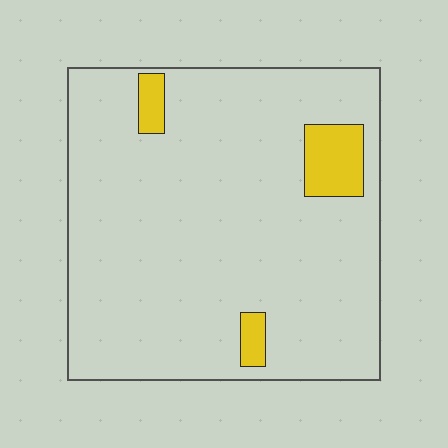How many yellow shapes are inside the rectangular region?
3.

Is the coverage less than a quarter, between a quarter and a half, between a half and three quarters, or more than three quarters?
Less than a quarter.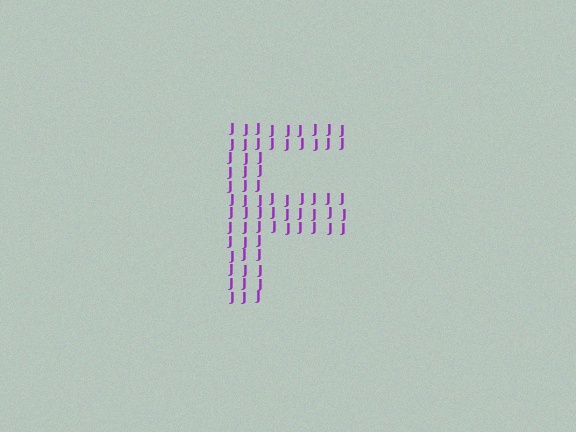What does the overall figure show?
The overall figure shows the letter F.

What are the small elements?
The small elements are letter J's.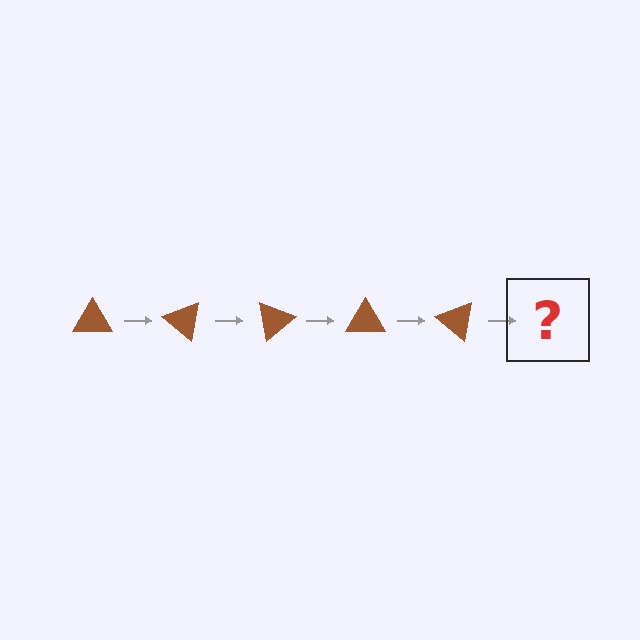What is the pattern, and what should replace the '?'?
The pattern is that the triangle rotates 40 degrees each step. The '?' should be a brown triangle rotated 200 degrees.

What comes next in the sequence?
The next element should be a brown triangle rotated 200 degrees.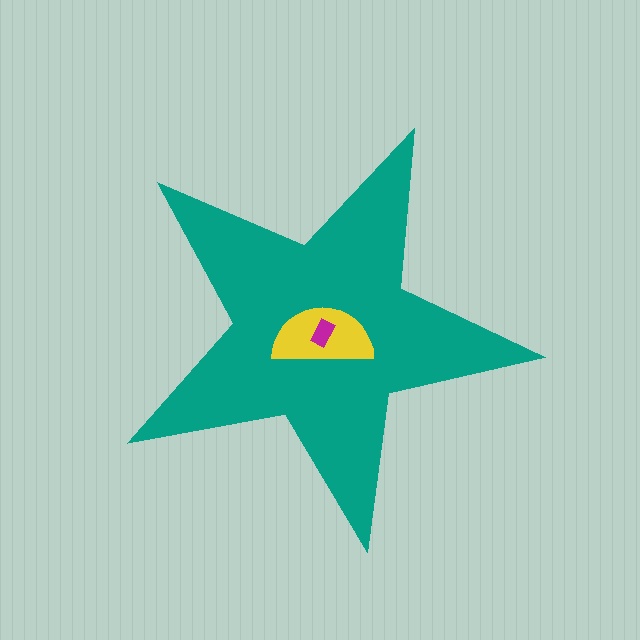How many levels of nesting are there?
3.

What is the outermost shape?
The teal star.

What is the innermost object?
The magenta rectangle.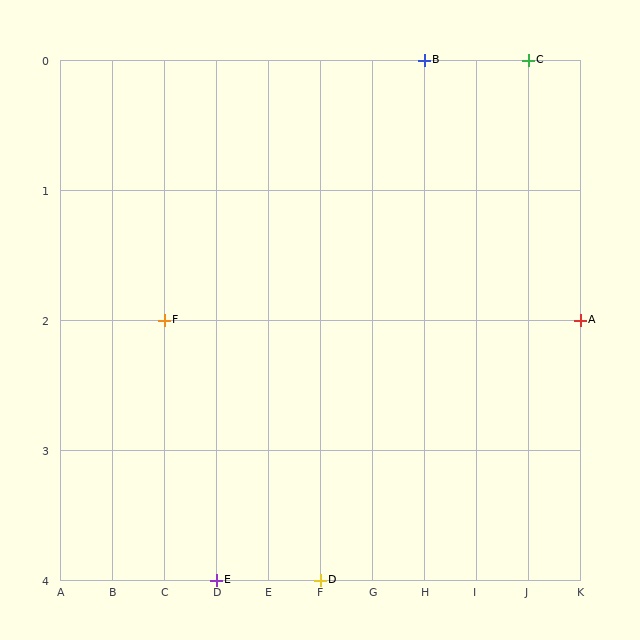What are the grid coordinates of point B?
Point B is at grid coordinates (H, 0).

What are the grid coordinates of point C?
Point C is at grid coordinates (J, 0).